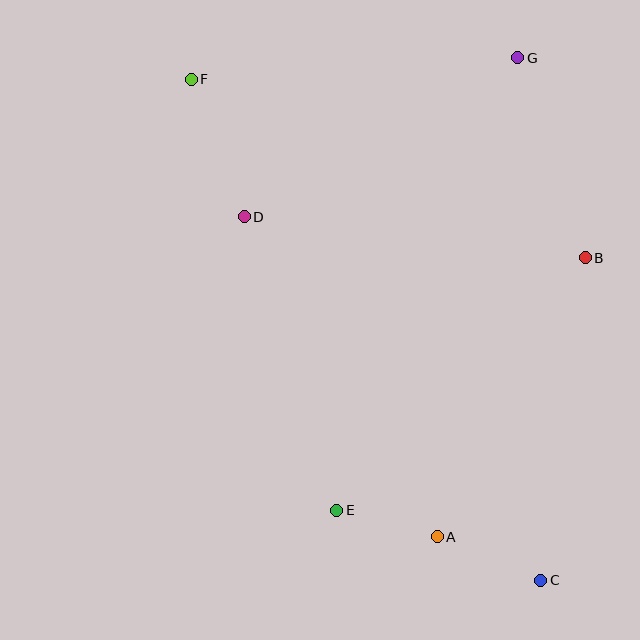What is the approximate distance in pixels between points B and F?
The distance between B and F is approximately 433 pixels.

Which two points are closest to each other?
Points A and E are closest to each other.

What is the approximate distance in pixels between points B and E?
The distance between B and E is approximately 354 pixels.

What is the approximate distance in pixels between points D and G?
The distance between D and G is approximately 316 pixels.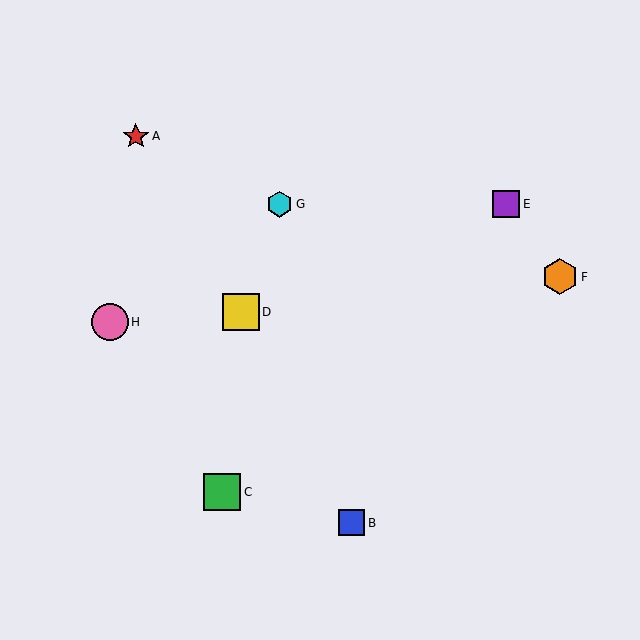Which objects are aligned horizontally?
Objects E, G are aligned horizontally.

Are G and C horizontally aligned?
No, G is at y≈204 and C is at y≈492.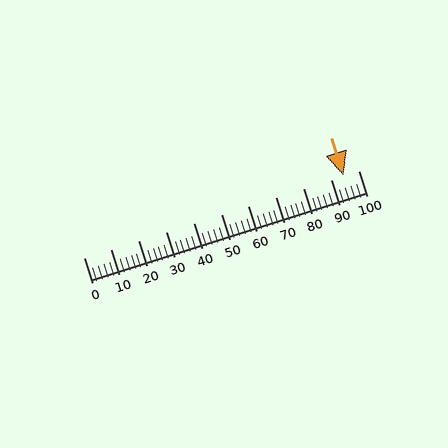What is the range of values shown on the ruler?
The ruler shows values from 0 to 100.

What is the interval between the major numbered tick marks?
The major tick marks are spaced 10 units apart.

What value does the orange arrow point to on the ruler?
The orange arrow points to approximately 95.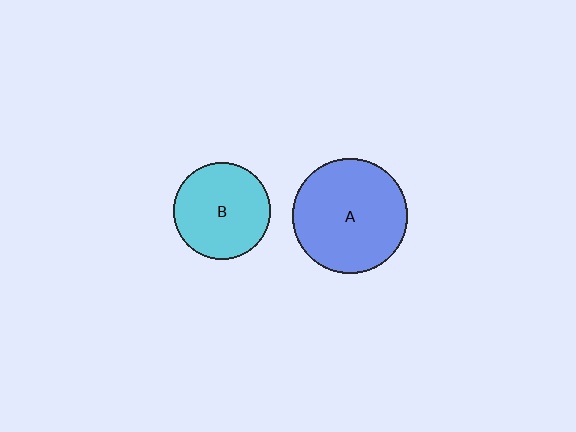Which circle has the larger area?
Circle A (blue).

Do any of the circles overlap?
No, none of the circles overlap.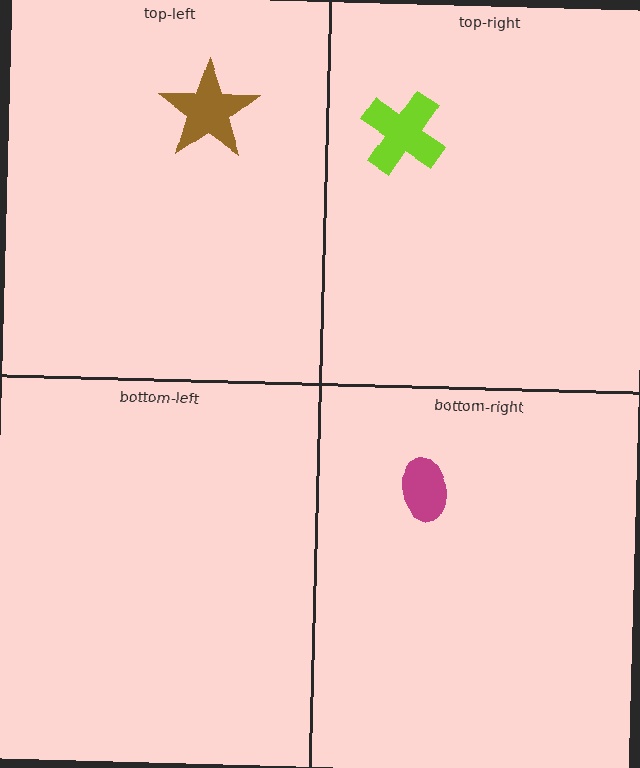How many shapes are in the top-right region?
1.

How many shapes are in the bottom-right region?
1.